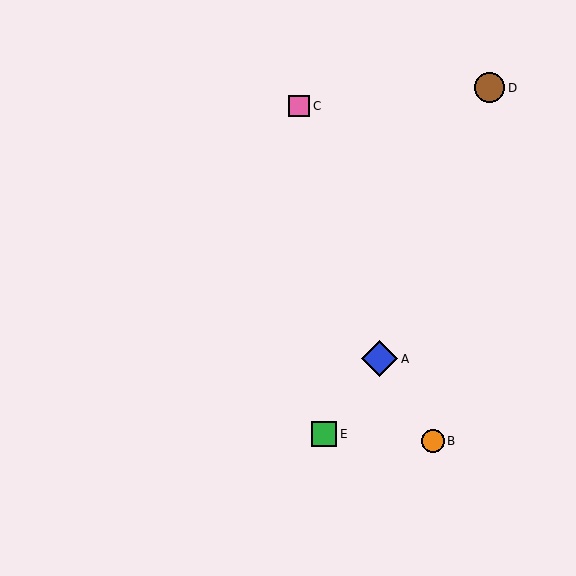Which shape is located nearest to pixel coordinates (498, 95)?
The brown circle (labeled D) at (490, 88) is nearest to that location.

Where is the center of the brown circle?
The center of the brown circle is at (490, 88).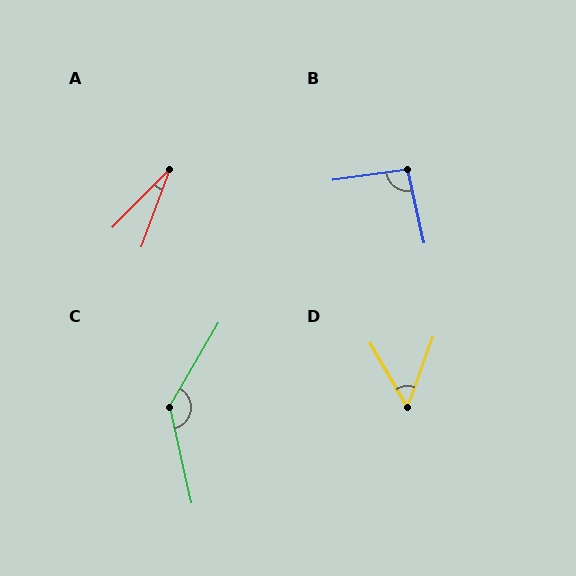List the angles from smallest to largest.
A (24°), D (50°), B (94°), C (137°).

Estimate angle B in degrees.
Approximately 94 degrees.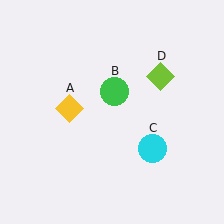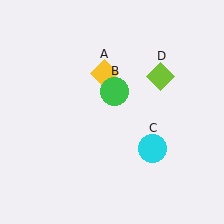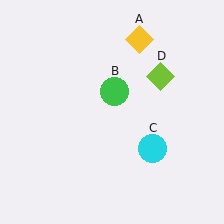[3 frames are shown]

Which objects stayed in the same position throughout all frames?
Green circle (object B) and cyan circle (object C) and lime diamond (object D) remained stationary.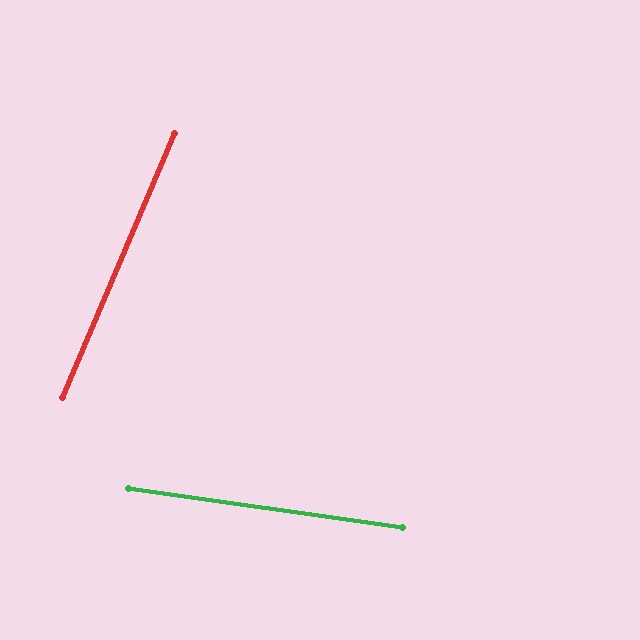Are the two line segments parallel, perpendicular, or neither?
Neither parallel nor perpendicular — they differ by about 75°.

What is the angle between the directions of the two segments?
Approximately 75 degrees.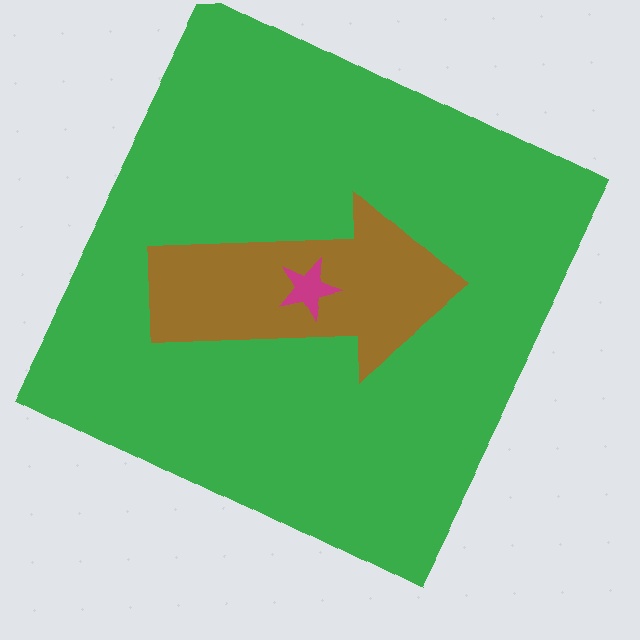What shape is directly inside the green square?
The brown arrow.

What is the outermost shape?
The green square.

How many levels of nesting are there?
3.